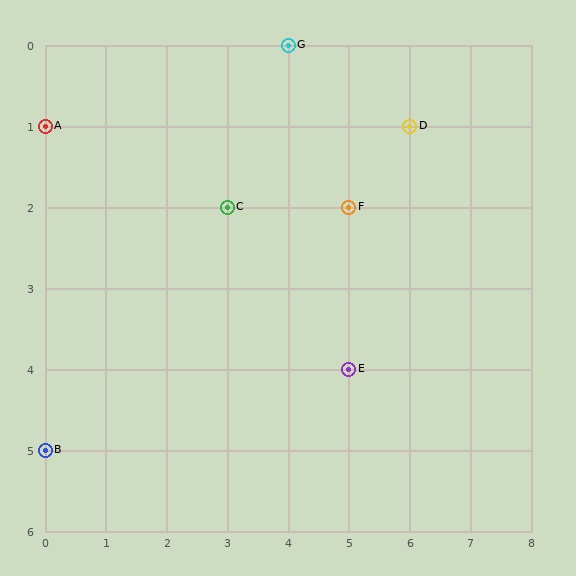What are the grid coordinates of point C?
Point C is at grid coordinates (3, 2).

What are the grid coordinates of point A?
Point A is at grid coordinates (0, 1).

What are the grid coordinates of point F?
Point F is at grid coordinates (5, 2).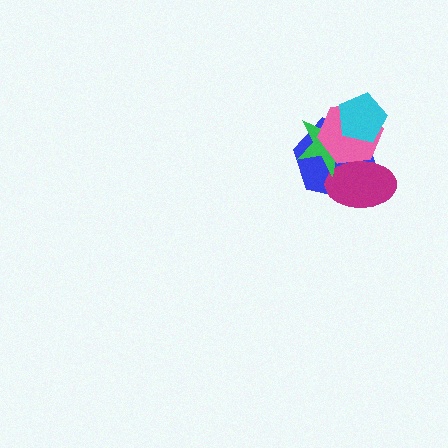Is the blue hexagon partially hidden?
Yes, it is partially covered by another shape.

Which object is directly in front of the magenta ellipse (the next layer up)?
The green star is directly in front of the magenta ellipse.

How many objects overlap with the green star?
4 objects overlap with the green star.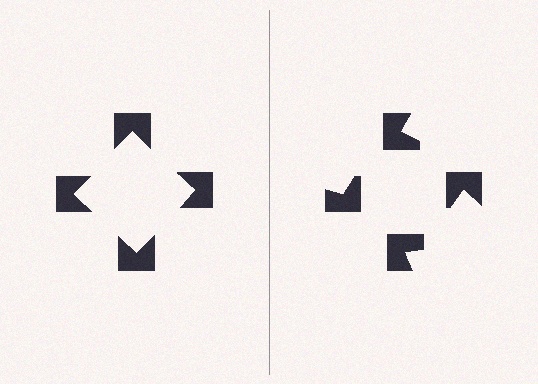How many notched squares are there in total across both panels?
8 — 4 on each side.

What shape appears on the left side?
An illusory square.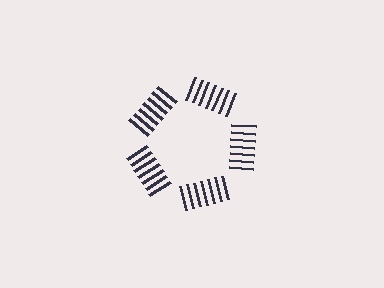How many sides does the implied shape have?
5 sides — the line-ends trace a pentagon.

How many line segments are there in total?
35 — 7 along each of the 5 edges.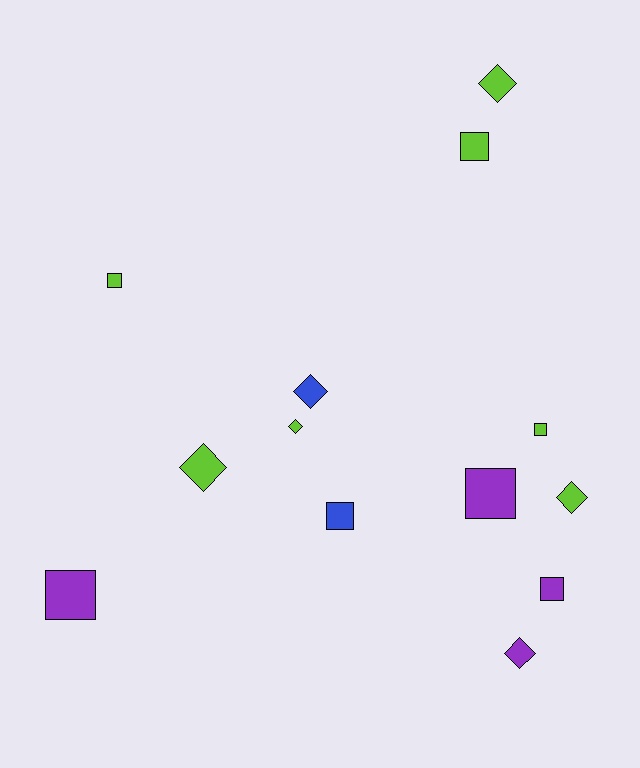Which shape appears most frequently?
Square, with 7 objects.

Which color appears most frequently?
Lime, with 7 objects.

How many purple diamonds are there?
There is 1 purple diamond.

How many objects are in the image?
There are 13 objects.